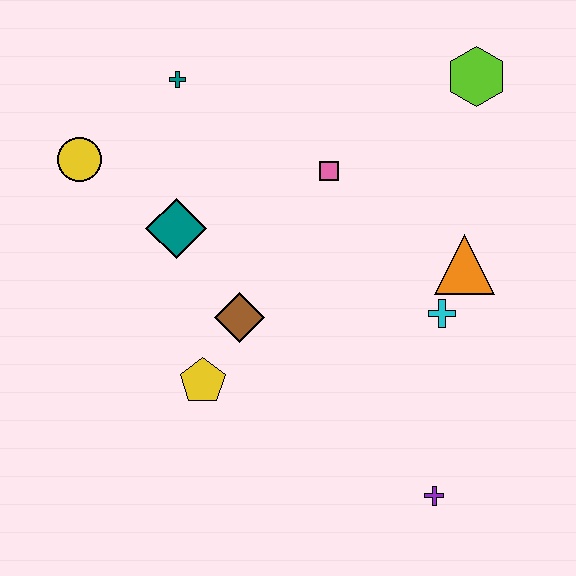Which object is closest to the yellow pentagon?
The brown diamond is closest to the yellow pentagon.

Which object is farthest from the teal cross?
The purple cross is farthest from the teal cross.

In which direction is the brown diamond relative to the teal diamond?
The brown diamond is below the teal diamond.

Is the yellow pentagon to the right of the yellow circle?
Yes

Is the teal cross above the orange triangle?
Yes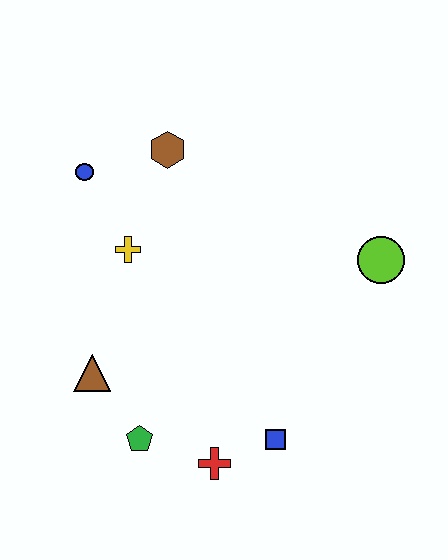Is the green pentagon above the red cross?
Yes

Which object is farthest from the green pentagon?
The lime circle is farthest from the green pentagon.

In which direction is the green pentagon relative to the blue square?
The green pentagon is to the left of the blue square.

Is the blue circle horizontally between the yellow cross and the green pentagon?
No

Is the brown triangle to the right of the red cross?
No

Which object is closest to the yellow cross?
The blue circle is closest to the yellow cross.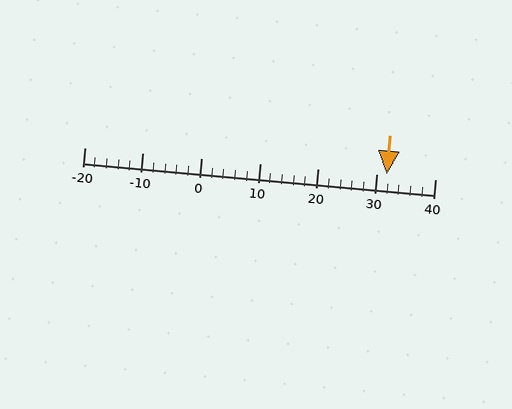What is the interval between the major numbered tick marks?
The major tick marks are spaced 10 units apart.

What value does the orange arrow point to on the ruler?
The orange arrow points to approximately 32.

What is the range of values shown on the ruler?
The ruler shows values from -20 to 40.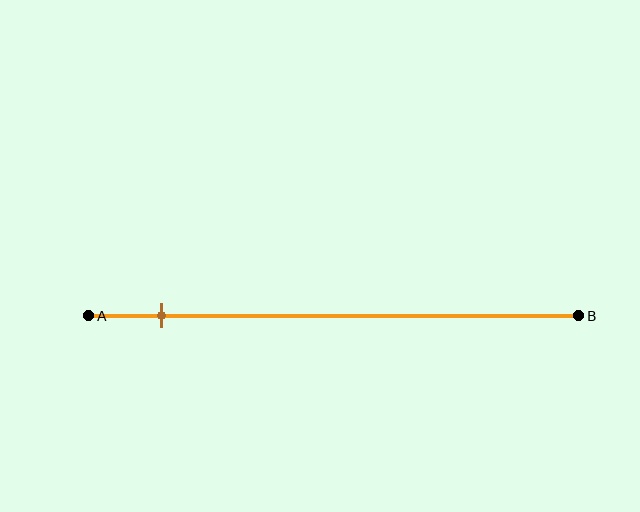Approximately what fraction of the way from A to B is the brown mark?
The brown mark is approximately 15% of the way from A to B.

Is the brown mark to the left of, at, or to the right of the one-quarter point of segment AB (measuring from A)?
The brown mark is to the left of the one-quarter point of segment AB.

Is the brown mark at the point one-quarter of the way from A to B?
No, the mark is at about 15% from A, not at the 25% one-quarter point.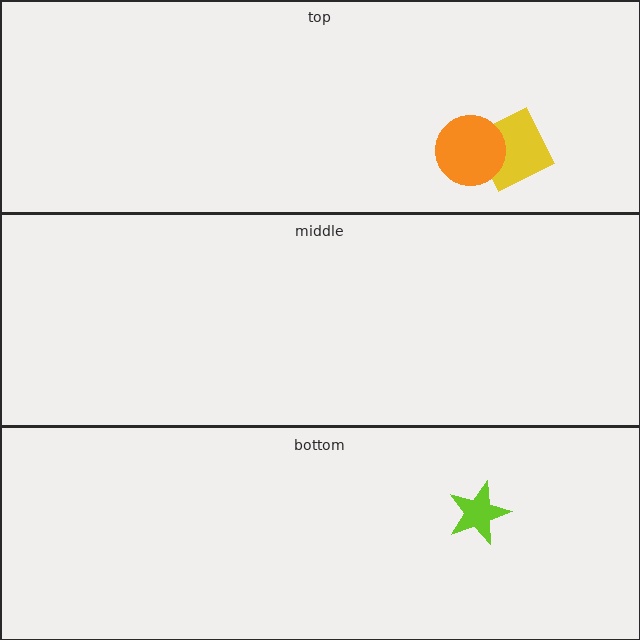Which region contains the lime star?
The bottom region.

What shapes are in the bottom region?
The lime star.